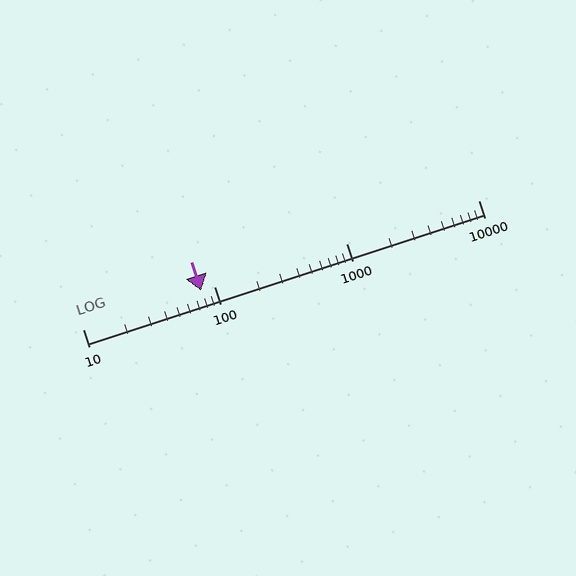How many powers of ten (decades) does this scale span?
The scale spans 3 decades, from 10 to 10000.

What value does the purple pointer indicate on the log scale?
The pointer indicates approximately 79.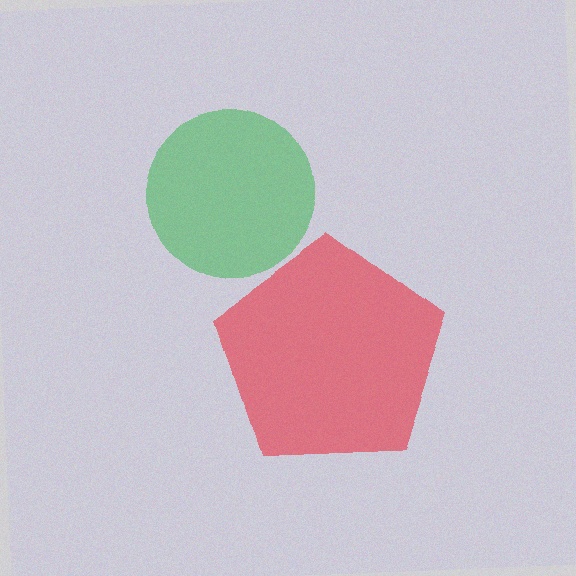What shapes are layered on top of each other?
The layered shapes are: a red pentagon, a green circle.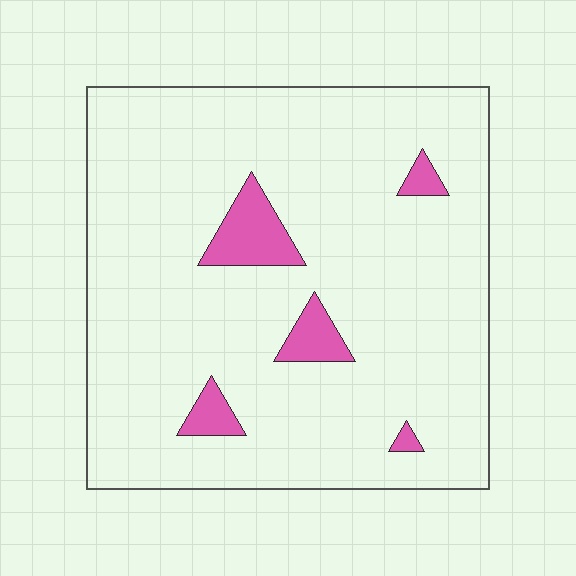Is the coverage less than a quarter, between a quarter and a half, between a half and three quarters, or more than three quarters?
Less than a quarter.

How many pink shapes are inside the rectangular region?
5.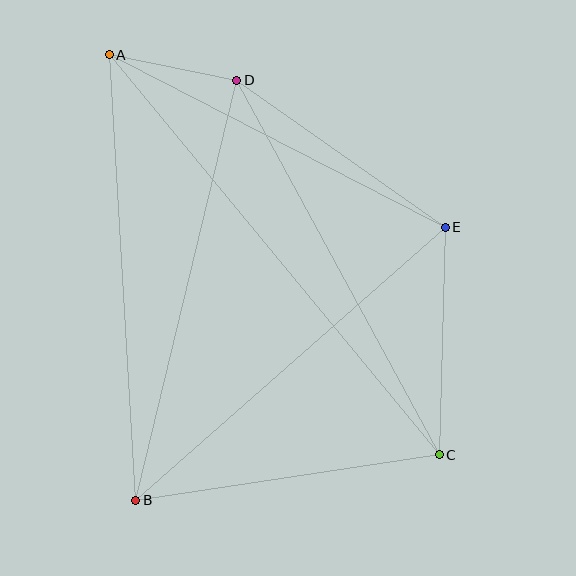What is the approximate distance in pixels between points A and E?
The distance between A and E is approximately 378 pixels.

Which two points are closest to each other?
Points A and D are closest to each other.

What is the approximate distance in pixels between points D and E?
The distance between D and E is approximately 255 pixels.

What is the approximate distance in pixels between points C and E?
The distance between C and E is approximately 227 pixels.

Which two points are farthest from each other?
Points A and C are farthest from each other.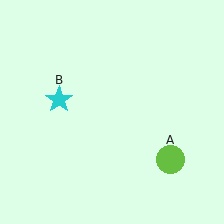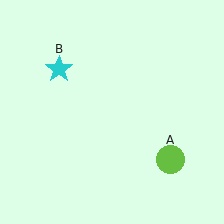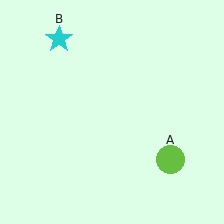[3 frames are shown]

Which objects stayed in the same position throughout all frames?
Lime circle (object A) remained stationary.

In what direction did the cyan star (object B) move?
The cyan star (object B) moved up.